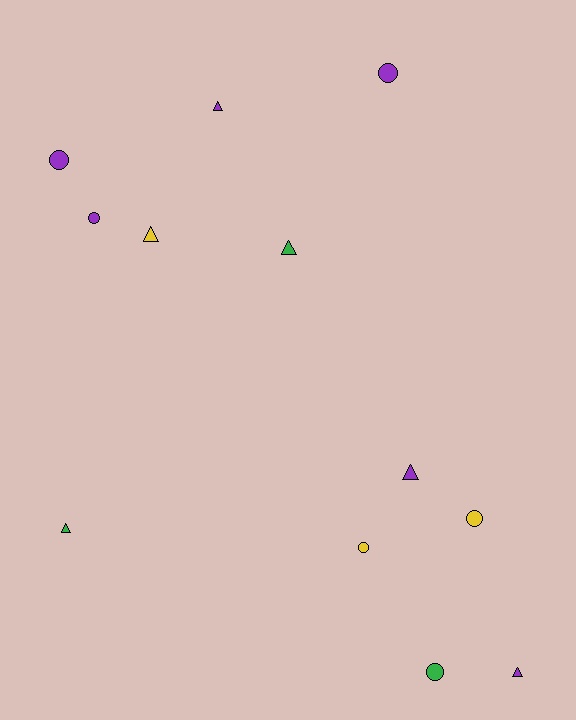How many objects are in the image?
There are 12 objects.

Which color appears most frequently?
Purple, with 6 objects.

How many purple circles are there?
There are 3 purple circles.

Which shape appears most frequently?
Circle, with 6 objects.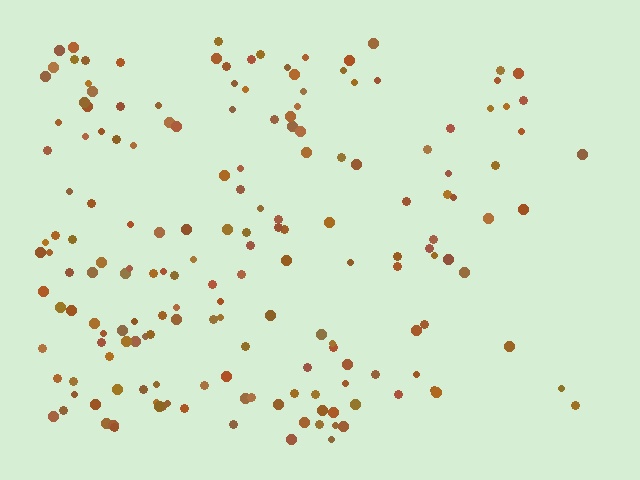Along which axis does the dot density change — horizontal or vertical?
Horizontal.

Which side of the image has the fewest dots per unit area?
The right.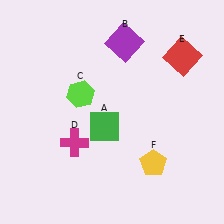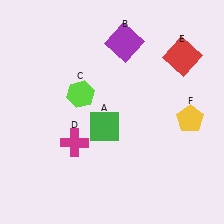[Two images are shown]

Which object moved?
The yellow pentagon (F) moved up.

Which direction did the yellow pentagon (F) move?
The yellow pentagon (F) moved up.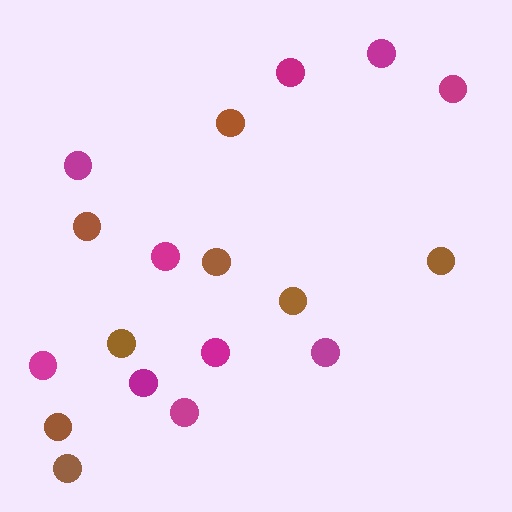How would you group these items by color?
There are 2 groups: one group of brown circles (8) and one group of magenta circles (10).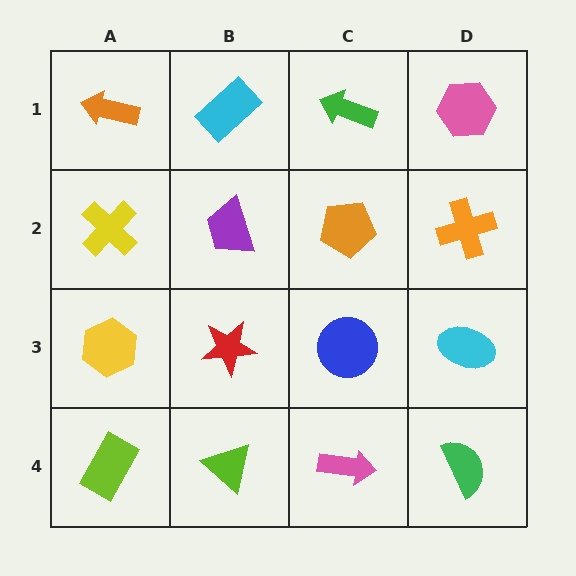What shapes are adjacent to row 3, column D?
An orange cross (row 2, column D), a green semicircle (row 4, column D), a blue circle (row 3, column C).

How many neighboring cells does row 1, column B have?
3.